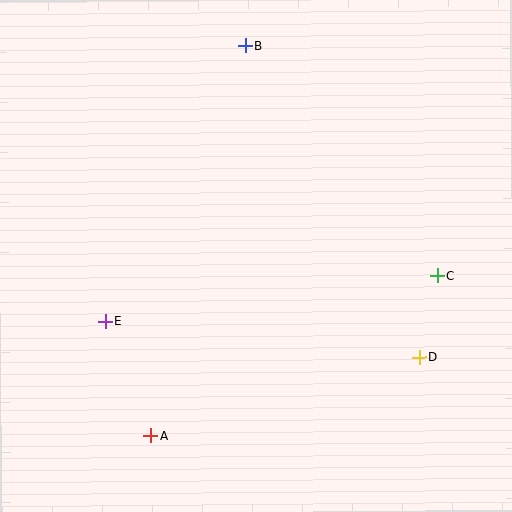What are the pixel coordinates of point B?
Point B is at (245, 46).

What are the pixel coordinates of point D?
Point D is at (419, 357).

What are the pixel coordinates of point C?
Point C is at (437, 276).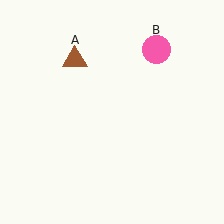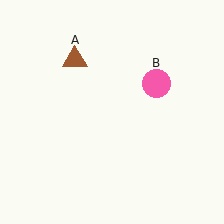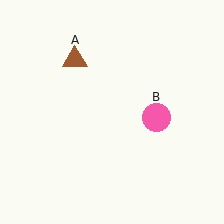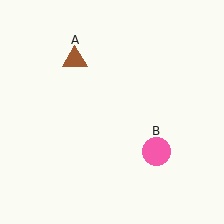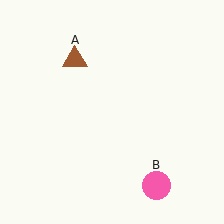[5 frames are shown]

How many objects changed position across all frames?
1 object changed position: pink circle (object B).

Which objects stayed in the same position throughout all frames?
Brown triangle (object A) remained stationary.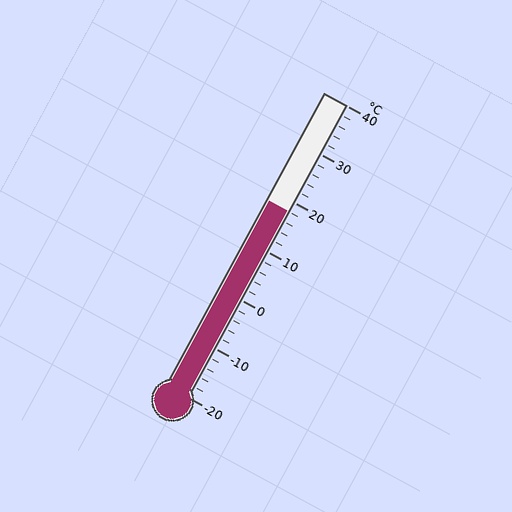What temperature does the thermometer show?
The thermometer shows approximately 18°C.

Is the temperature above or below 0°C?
The temperature is above 0°C.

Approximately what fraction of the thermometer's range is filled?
The thermometer is filled to approximately 65% of its range.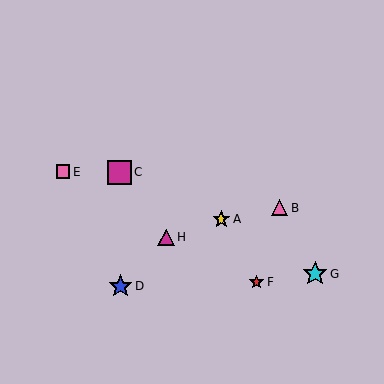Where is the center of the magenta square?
The center of the magenta square is at (119, 172).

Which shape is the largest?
The cyan star (labeled G) is the largest.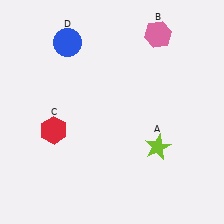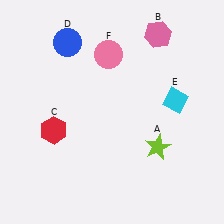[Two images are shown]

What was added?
A cyan diamond (E), a pink circle (F) were added in Image 2.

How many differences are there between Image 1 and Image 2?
There are 2 differences between the two images.